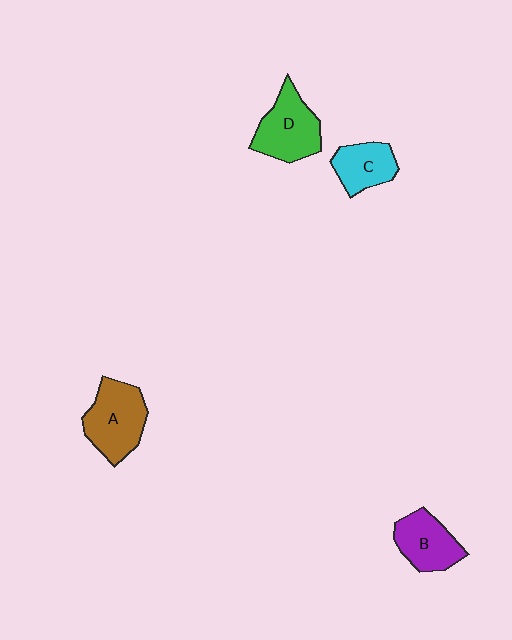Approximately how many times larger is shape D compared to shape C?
Approximately 1.4 times.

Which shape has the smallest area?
Shape C (cyan).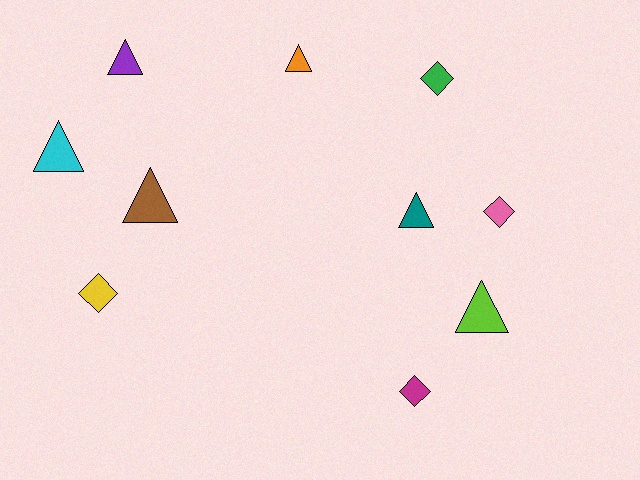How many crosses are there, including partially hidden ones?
There are no crosses.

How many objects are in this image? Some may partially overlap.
There are 10 objects.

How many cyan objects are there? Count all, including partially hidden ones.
There is 1 cyan object.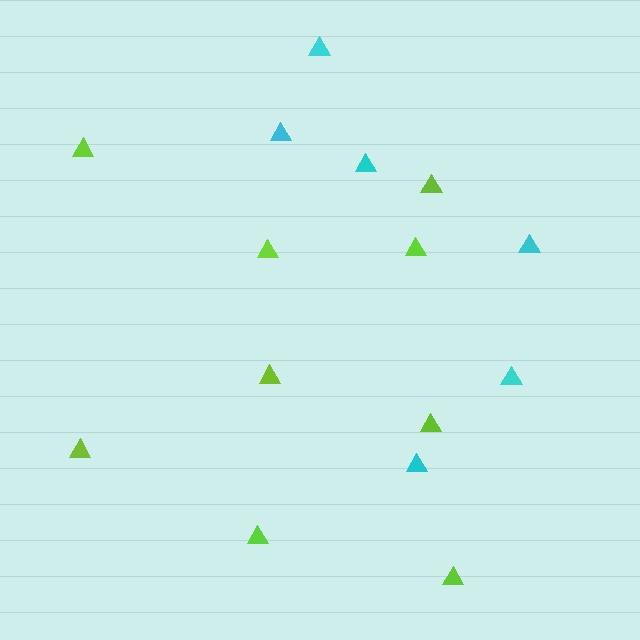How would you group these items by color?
There are 2 groups: one group of cyan triangles (6) and one group of lime triangles (9).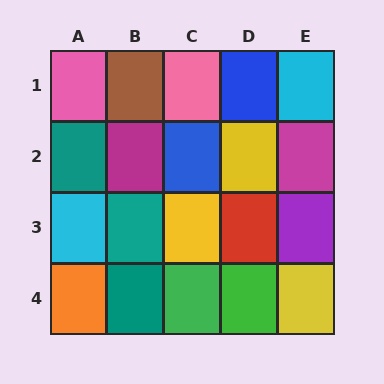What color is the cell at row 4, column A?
Orange.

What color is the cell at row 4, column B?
Teal.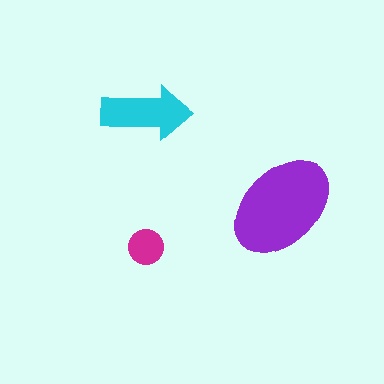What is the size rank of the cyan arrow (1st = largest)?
2nd.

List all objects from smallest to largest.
The magenta circle, the cyan arrow, the purple ellipse.